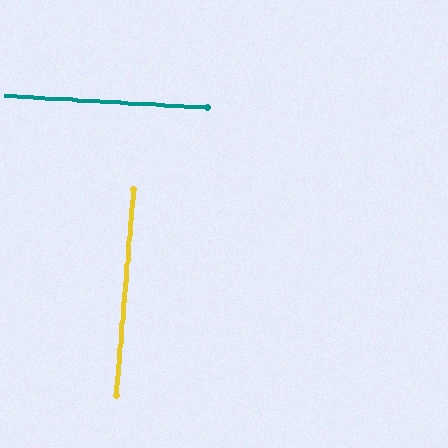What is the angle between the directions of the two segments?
Approximately 88 degrees.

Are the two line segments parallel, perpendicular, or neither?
Perpendicular — they meet at approximately 88°.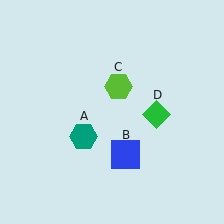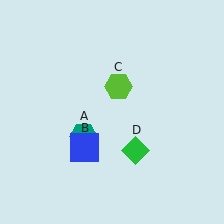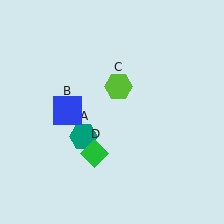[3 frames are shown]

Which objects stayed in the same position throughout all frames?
Teal hexagon (object A) and lime hexagon (object C) remained stationary.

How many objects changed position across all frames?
2 objects changed position: blue square (object B), green diamond (object D).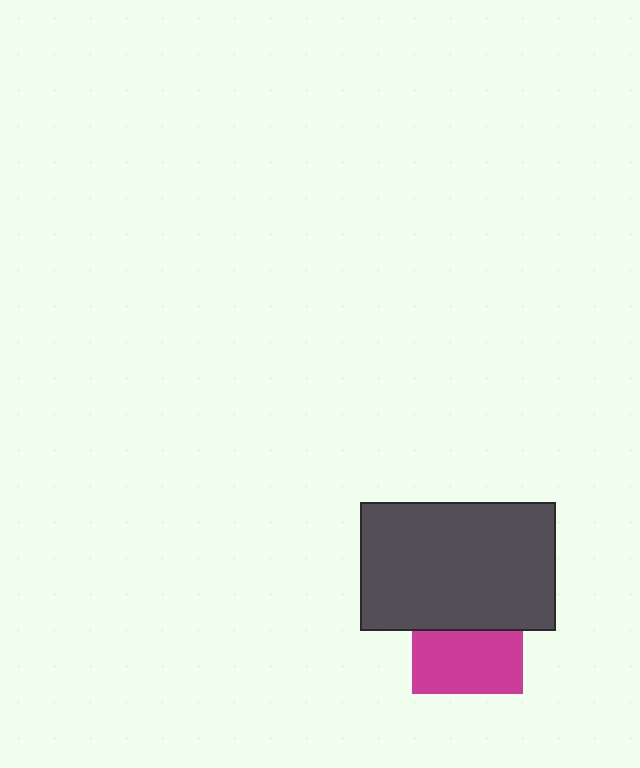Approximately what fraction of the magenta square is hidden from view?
Roughly 44% of the magenta square is hidden behind the dark gray rectangle.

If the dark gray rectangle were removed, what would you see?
You would see the complete magenta square.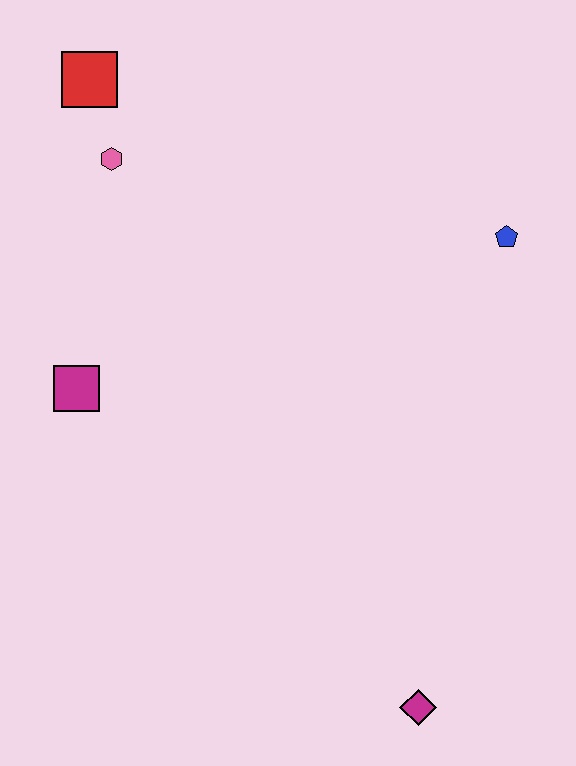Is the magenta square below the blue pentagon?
Yes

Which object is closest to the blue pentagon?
The pink hexagon is closest to the blue pentagon.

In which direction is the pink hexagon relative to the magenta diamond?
The pink hexagon is above the magenta diamond.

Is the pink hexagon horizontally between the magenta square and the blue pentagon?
Yes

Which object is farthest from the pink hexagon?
The magenta diamond is farthest from the pink hexagon.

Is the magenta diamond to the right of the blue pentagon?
No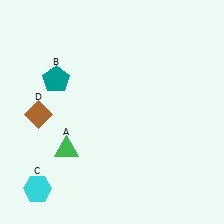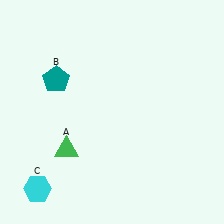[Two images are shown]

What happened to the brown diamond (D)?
The brown diamond (D) was removed in Image 2. It was in the bottom-left area of Image 1.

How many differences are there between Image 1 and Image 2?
There is 1 difference between the two images.